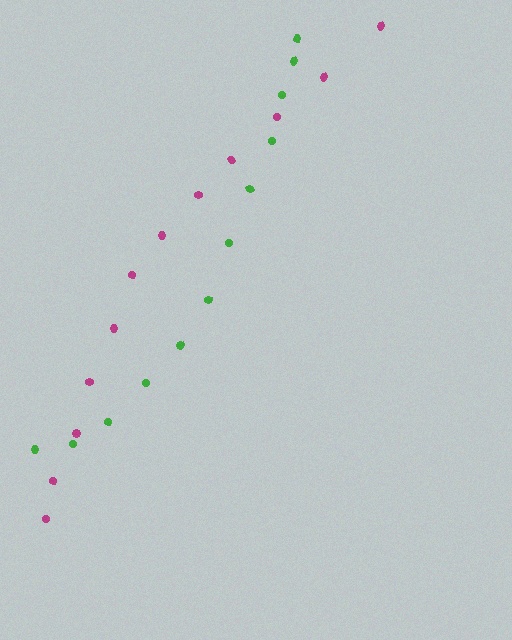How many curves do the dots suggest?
There are 2 distinct paths.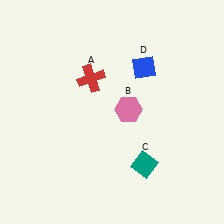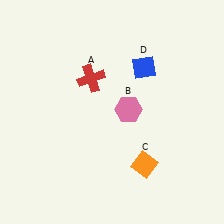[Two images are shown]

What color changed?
The diamond (C) changed from teal in Image 1 to orange in Image 2.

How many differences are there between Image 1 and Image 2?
There is 1 difference between the two images.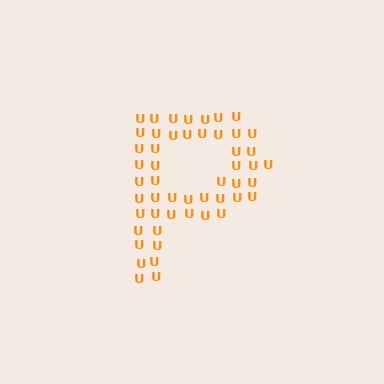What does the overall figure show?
The overall figure shows the letter P.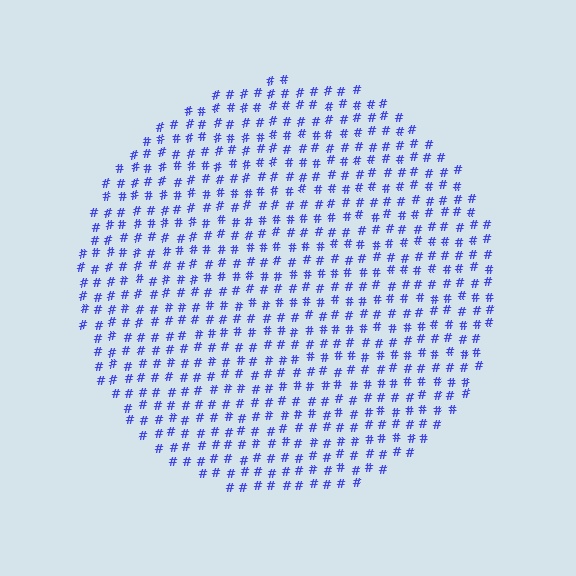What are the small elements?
The small elements are hash symbols.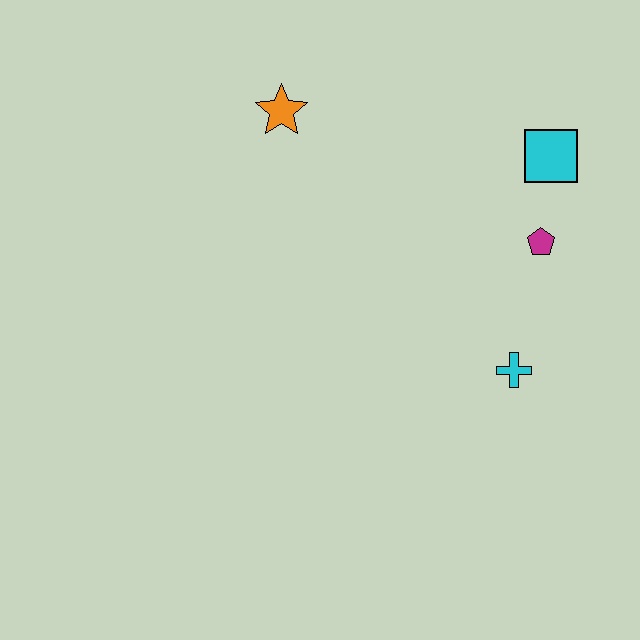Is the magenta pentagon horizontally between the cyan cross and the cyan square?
Yes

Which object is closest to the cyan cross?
The magenta pentagon is closest to the cyan cross.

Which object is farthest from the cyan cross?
The orange star is farthest from the cyan cross.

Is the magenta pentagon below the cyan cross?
No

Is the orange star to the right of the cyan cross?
No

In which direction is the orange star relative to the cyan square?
The orange star is to the left of the cyan square.